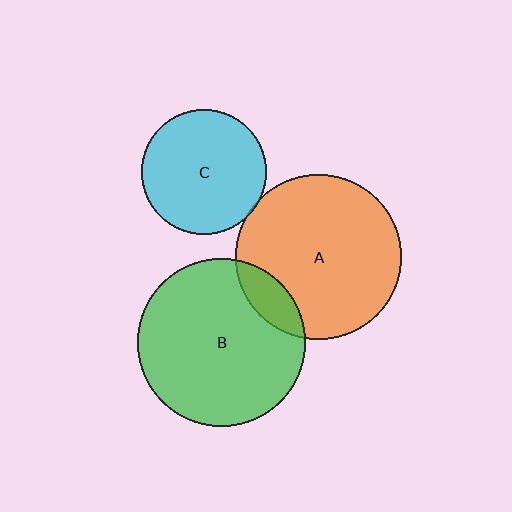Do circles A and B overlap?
Yes.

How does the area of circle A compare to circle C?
Approximately 1.7 times.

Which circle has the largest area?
Circle B (green).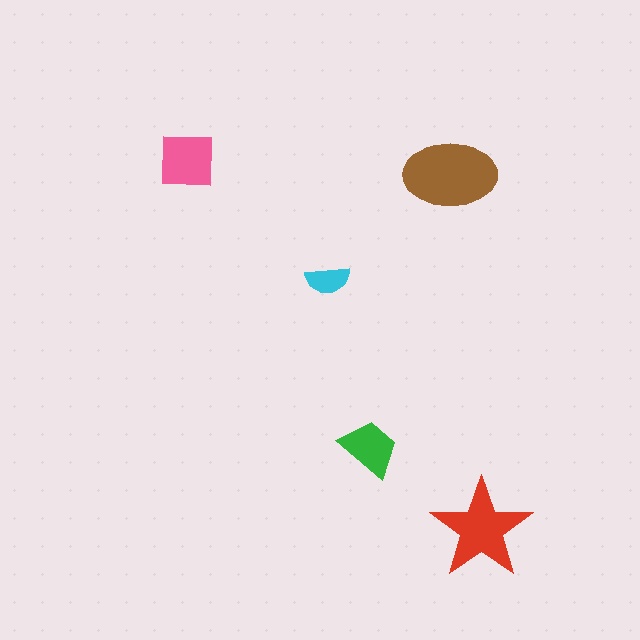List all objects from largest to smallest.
The brown ellipse, the red star, the pink square, the green trapezoid, the cyan semicircle.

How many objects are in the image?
There are 5 objects in the image.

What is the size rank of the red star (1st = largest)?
2nd.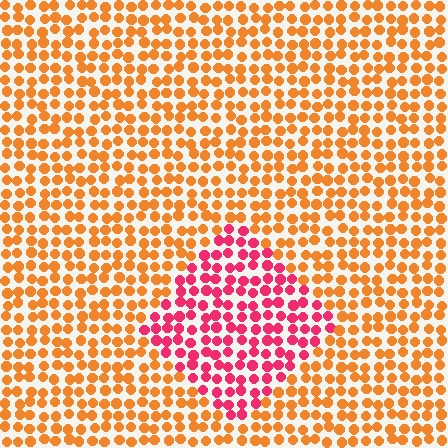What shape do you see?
I see a diamond.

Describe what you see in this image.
The image is filled with small orange elements in a uniform arrangement. A diamond-shaped region is visible where the elements are tinted to a slightly different hue, forming a subtle color boundary.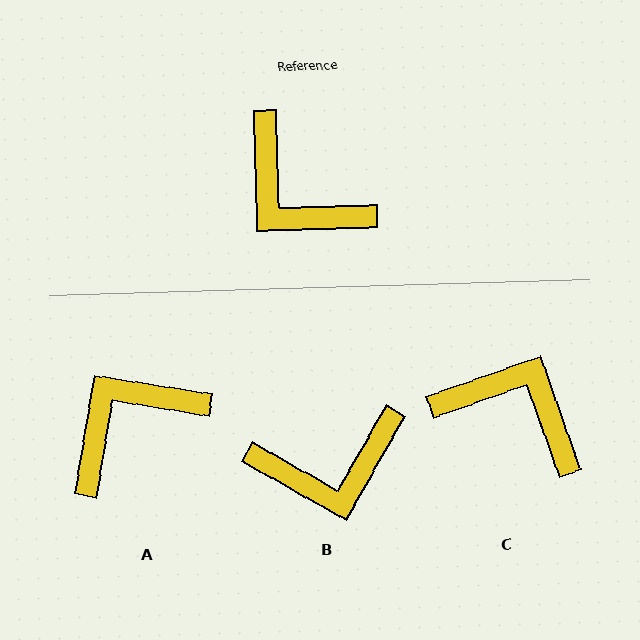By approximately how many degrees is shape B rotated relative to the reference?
Approximately 59 degrees counter-clockwise.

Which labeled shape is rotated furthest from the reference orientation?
C, about 162 degrees away.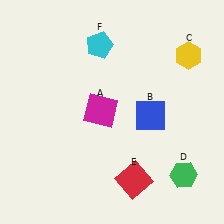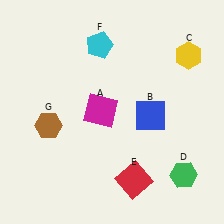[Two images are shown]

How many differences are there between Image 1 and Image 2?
There is 1 difference between the two images.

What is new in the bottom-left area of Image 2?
A brown hexagon (G) was added in the bottom-left area of Image 2.